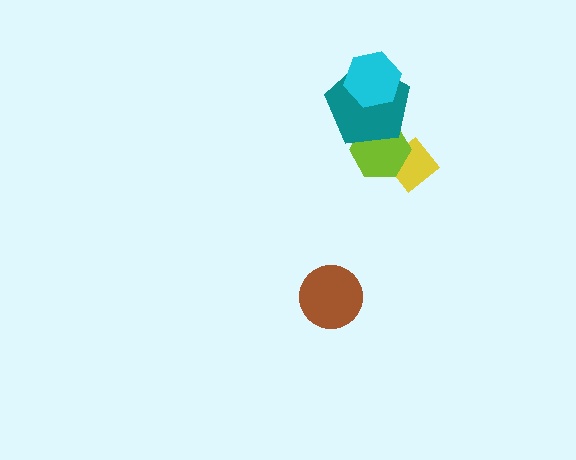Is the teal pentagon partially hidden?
Yes, it is partially covered by another shape.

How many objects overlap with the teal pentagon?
2 objects overlap with the teal pentagon.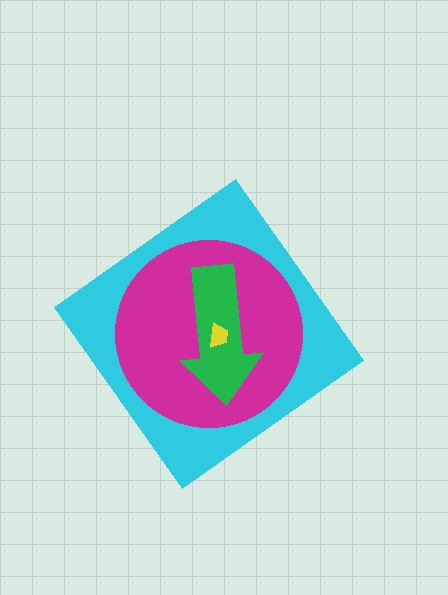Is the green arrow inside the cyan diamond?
Yes.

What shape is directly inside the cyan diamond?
The magenta circle.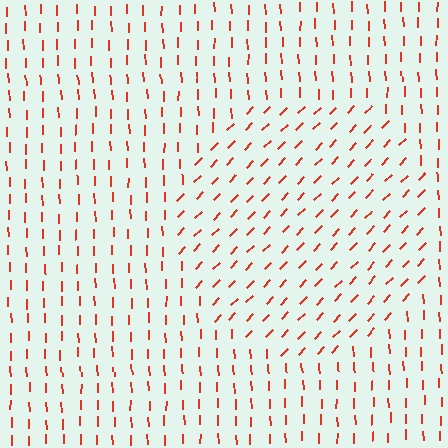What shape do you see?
I see a circle.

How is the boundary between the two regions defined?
The boundary is defined purely by a change in line orientation (approximately 45 degrees difference). All lines are the same color and thickness.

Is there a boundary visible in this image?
Yes, there is a texture boundary formed by a change in line orientation.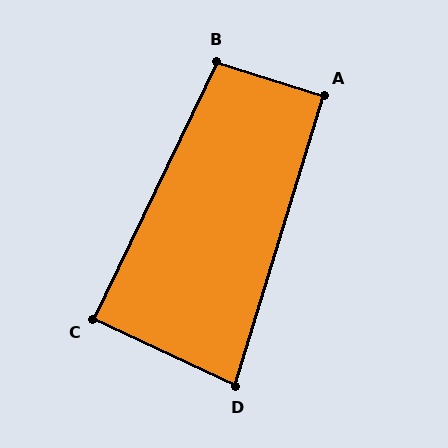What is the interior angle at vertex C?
Approximately 89 degrees (approximately right).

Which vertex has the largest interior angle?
B, at approximately 98 degrees.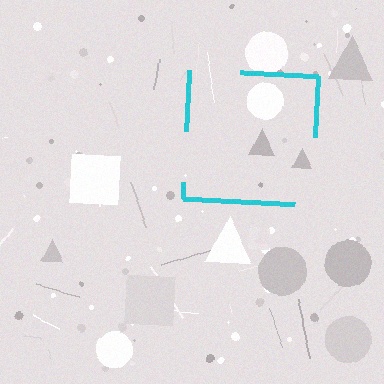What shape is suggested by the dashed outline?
The dashed outline suggests a square.